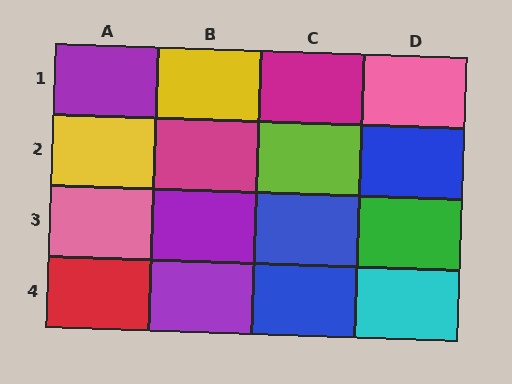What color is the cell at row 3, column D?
Green.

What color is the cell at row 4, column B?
Purple.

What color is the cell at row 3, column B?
Purple.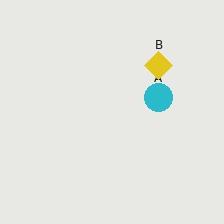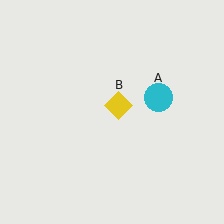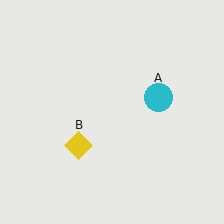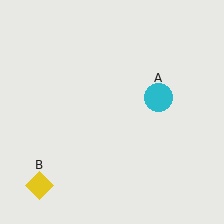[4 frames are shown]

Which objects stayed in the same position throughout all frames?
Cyan circle (object A) remained stationary.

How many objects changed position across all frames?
1 object changed position: yellow diamond (object B).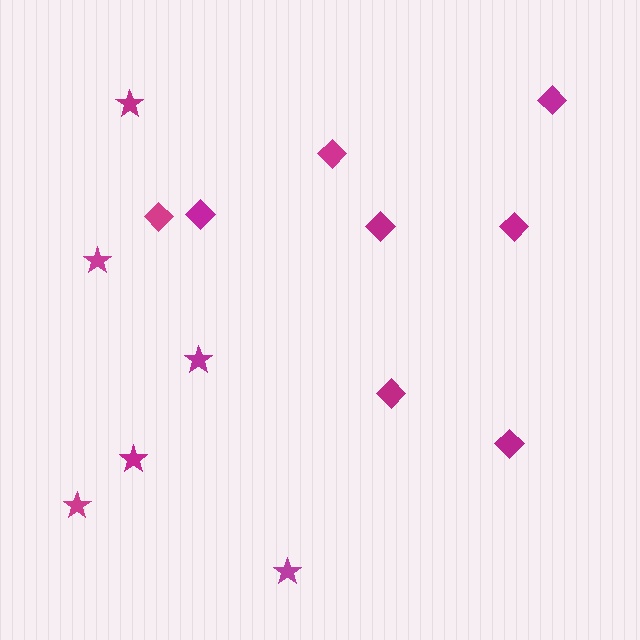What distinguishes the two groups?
There are 2 groups: one group of diamonds (8) and one group of stars (6).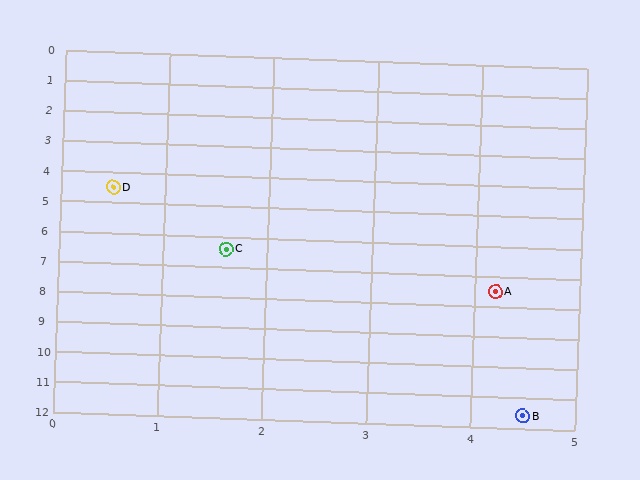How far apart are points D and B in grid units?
Points D and B are about 8.1 grid units apart.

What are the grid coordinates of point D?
Point D is at approximately (0.5, 4.5).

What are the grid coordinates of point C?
Point C is at approximately (1.6, 6.4).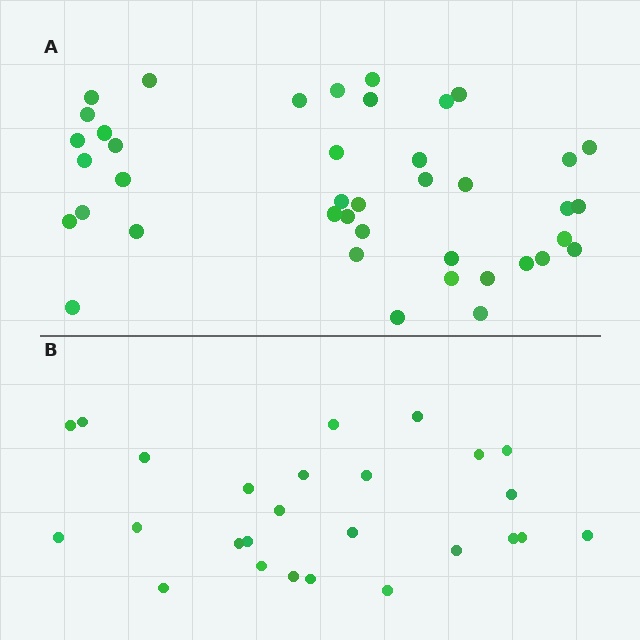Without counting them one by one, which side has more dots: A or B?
Region A (the top region) has more dots.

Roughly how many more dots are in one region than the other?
Region A has approximately 15 more dots than region B.